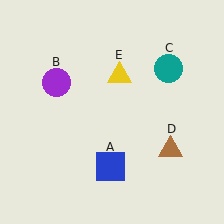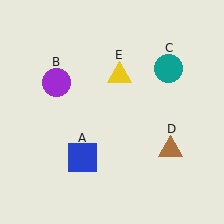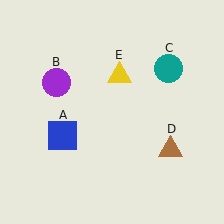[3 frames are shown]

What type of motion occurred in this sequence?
The blue square (object A) rotated clockwise around the center of the scene.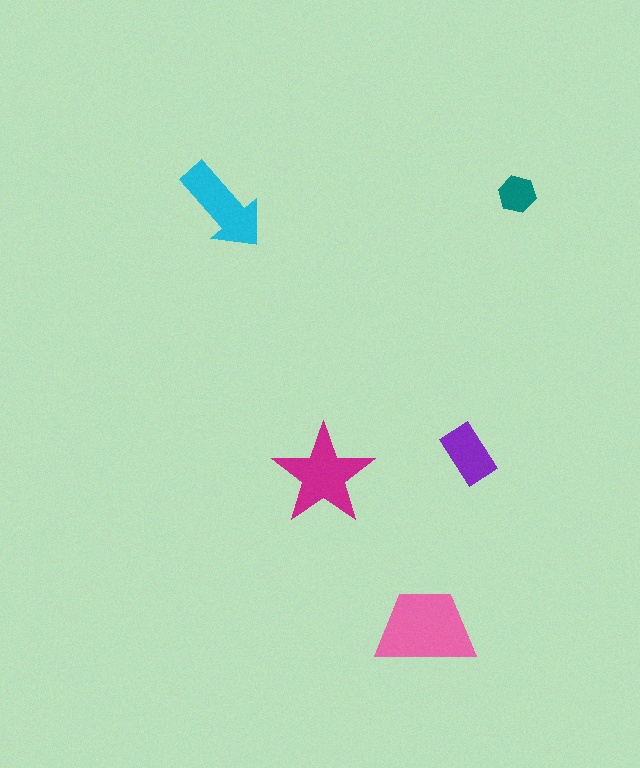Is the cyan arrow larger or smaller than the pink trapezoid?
Smaller.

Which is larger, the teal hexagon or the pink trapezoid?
The pink trapezoid.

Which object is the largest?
The pink trapezoid.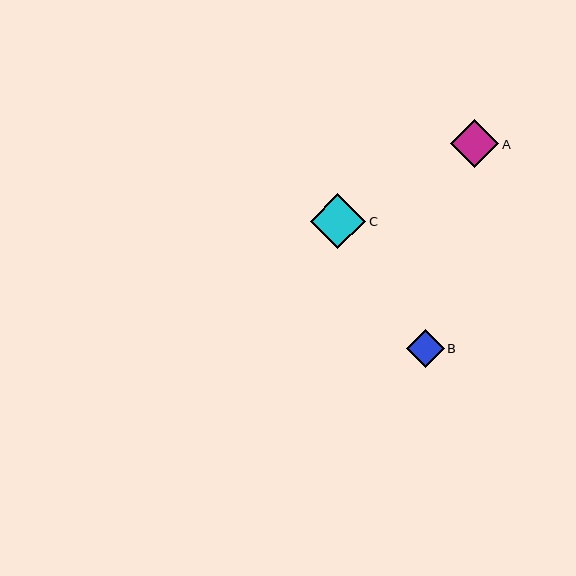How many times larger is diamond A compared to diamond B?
Diamond A is approximately 1.3 times the size of diamond B.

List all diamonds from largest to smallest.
From largest to smallest: C, A, B.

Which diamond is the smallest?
Diamond B is the smallest with a size of approximately 38 pixels.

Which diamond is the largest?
Diamond C is the largest with a size of approximately 56 pixels.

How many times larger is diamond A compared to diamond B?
Diamond A is approximately 1.3 times the size of diamond B.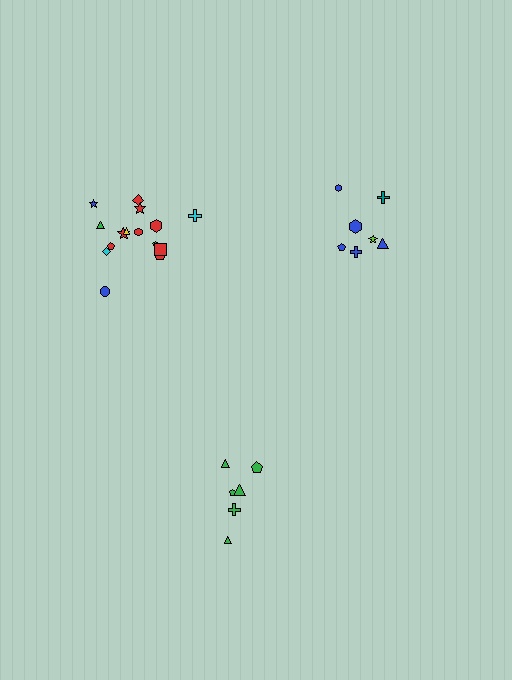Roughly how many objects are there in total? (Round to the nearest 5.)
Roughly 30 objects in total.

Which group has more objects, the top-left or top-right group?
The top-left group.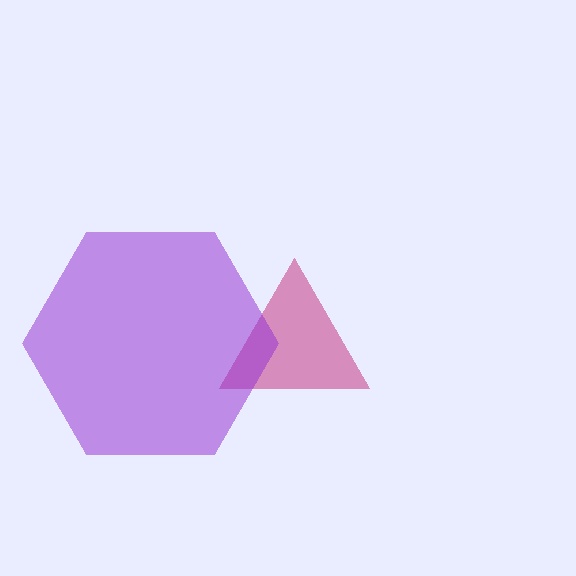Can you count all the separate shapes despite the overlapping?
Yes, there are 2 separate shapes.